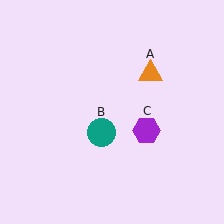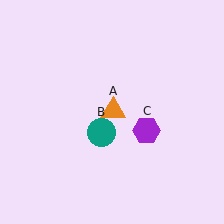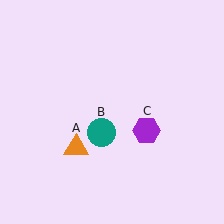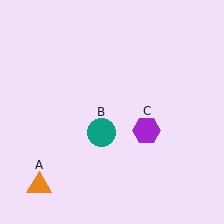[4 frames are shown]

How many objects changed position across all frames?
1 object changed position: orange triangle (object A).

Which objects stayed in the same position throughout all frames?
Teal circle (object B) and purple hexagon (object C) remained stationary.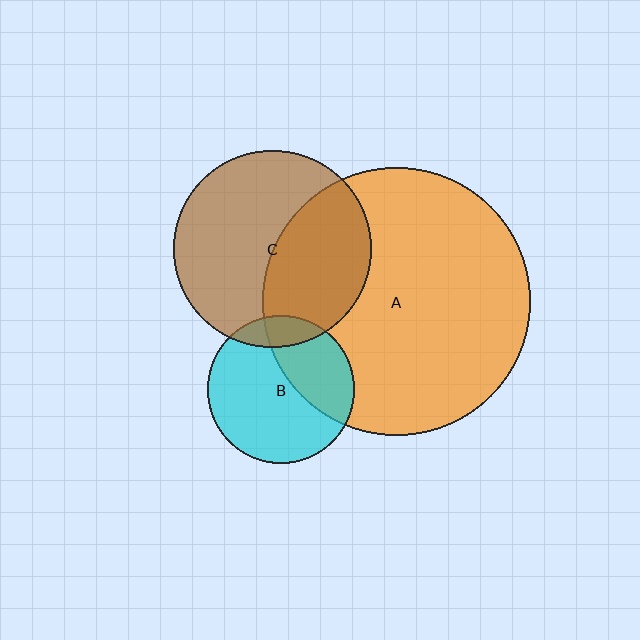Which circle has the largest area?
Circle A (orange).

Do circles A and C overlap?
Yes.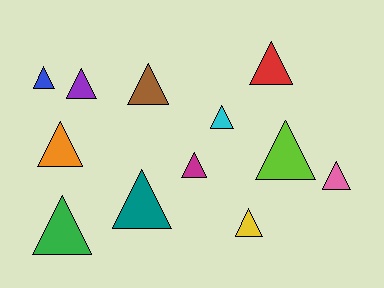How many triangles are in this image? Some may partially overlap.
There are 12 triangles.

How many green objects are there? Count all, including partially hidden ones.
There is 1 green object.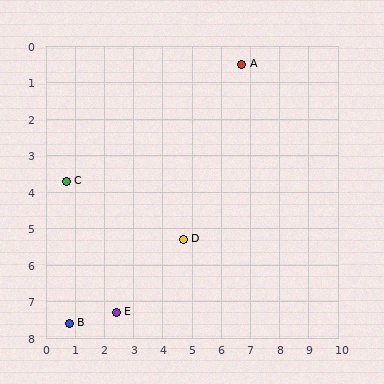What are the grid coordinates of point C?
Point C is at approximately (0.7, 3.7).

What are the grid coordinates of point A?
Point A is at approximately (6.7, 0.5).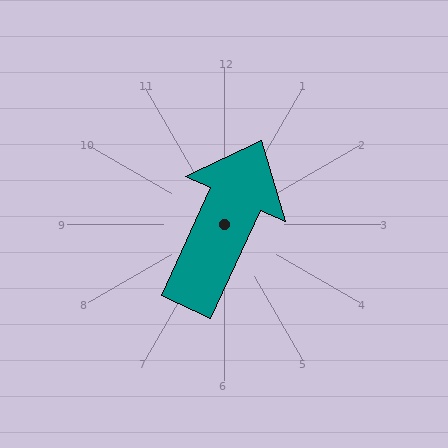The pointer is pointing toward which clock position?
Roughly 1 o'clock.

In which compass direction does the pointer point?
Northeast.